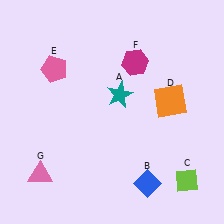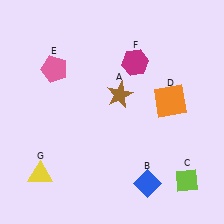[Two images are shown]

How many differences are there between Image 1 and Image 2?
There are 2 differences between the two images.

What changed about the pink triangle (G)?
In Image 1, G is pink. In Image 2, it changed to yellow.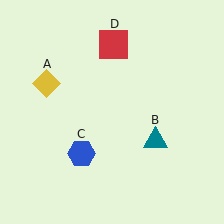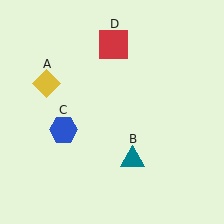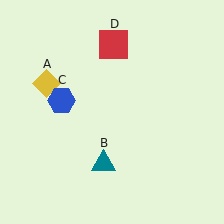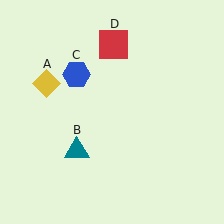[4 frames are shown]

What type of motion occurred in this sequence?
The teal triangle (object B), blue hexagon (object C) rotated clockwise around the center of the scene.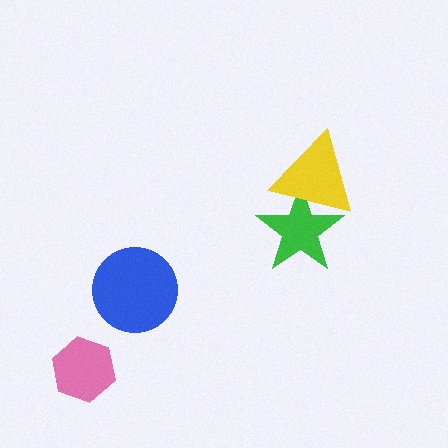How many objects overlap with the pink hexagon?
0 objects overlap with the pink hexagon.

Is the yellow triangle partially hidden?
No, no other shape covers it.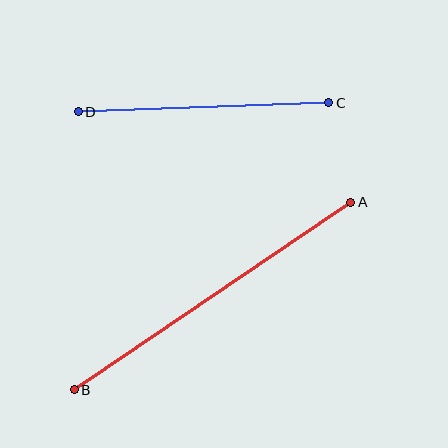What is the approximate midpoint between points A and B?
The midpoint is at approximately (212, 296) pixels.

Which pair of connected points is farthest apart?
Points A and B are farthest apart.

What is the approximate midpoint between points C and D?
The midpoint is at approximately (204, 107) pixels.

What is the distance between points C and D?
The distance is approximately 251 pixels.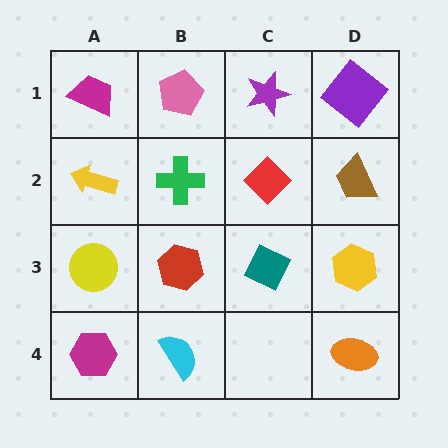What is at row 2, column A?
A yellow arrow.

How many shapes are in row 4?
3 shapes.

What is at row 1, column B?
A pink pentagon.